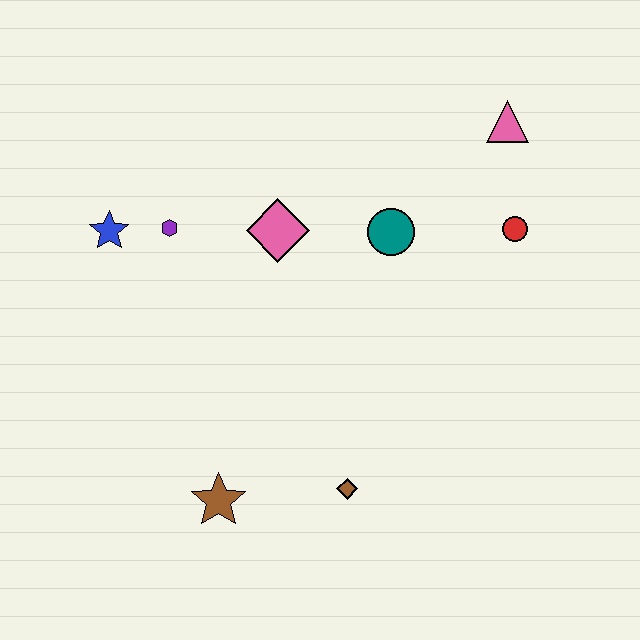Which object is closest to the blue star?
The purple hexagon is closest to the blue star.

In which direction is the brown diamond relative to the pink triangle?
The brown diamond is below the pink triangle.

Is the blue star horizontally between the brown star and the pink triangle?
No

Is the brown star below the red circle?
Yes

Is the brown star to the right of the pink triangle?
No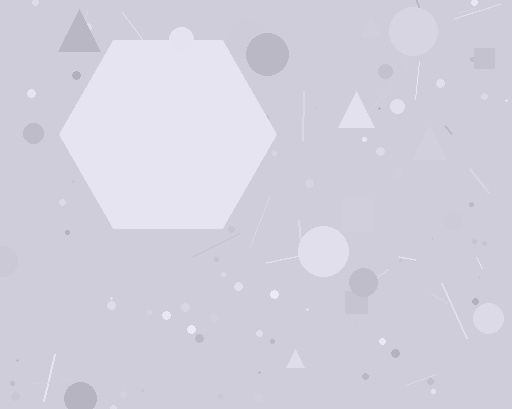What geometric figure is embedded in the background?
A hexagon is embedded in the background.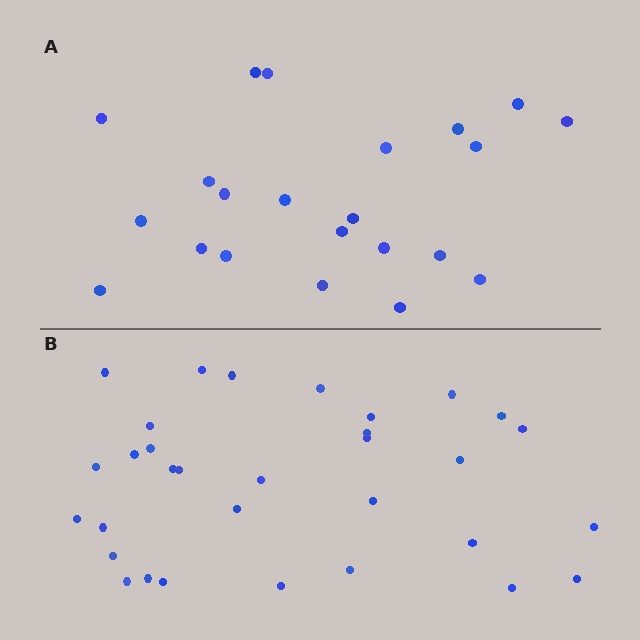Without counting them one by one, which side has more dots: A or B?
Region B (the bottom region) has more dots.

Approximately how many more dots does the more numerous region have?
Region B has roughly 10 or so more dots than region A.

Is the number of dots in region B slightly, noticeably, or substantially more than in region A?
Region B has substantially more. The ratio is roughly 1.5 to 1.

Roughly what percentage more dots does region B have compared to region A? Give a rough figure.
About 45% more.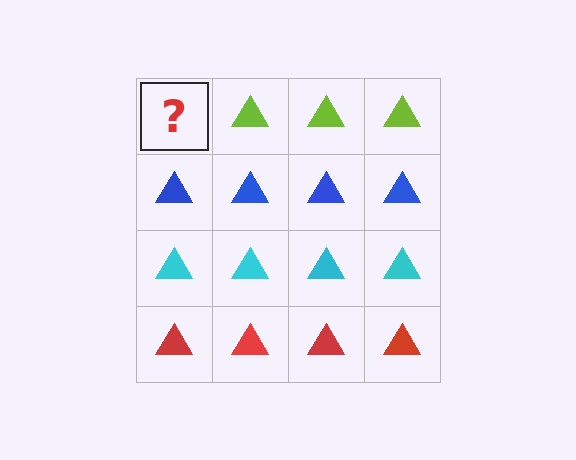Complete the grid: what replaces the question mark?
The question mark should be replaced with a lime triangle.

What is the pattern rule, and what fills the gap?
The rule is that each row has a consistent color. The gap should be filled with a lime triangle.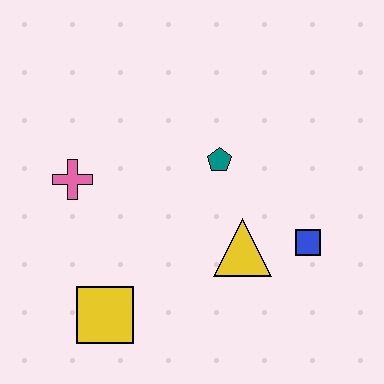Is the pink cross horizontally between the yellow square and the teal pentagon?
No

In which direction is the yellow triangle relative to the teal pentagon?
The yellow triangle is below the teal pentagon.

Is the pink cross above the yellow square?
Yes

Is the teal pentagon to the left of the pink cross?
No